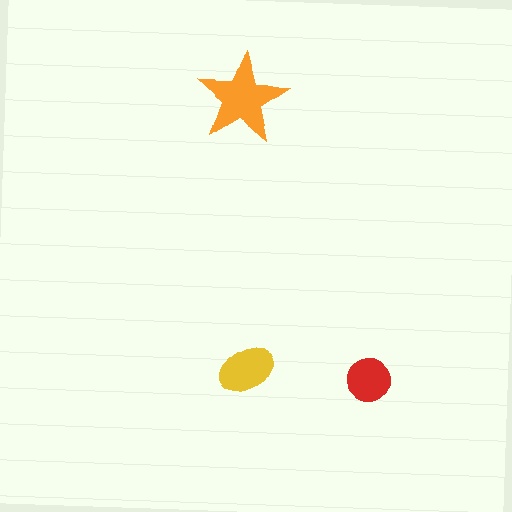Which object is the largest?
The orange star.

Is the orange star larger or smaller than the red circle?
Larger.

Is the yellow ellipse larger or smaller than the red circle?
Larger.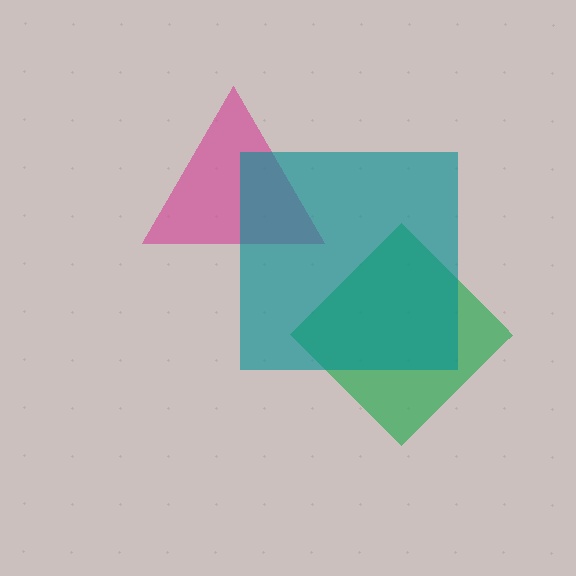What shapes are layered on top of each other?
The layered shapes are: a green diamond, a magenta triangle, a teal square.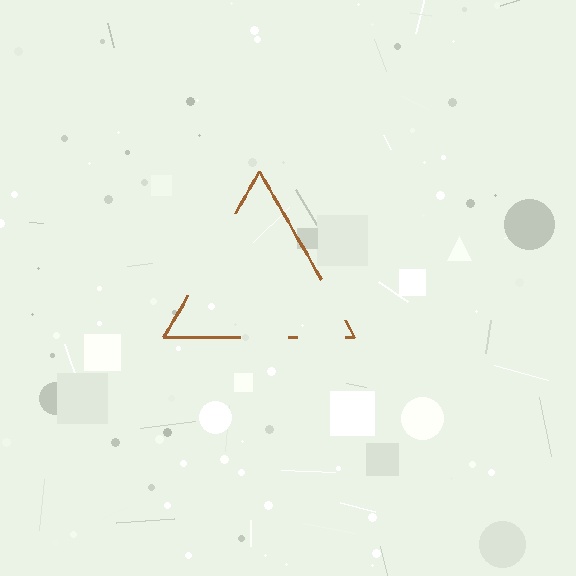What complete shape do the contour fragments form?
The contour fragments form a triangle.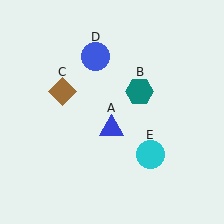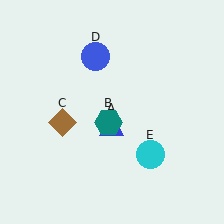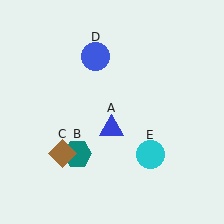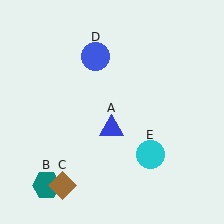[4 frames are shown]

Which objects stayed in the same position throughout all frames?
Blue triangle (object A) and blue circle (object D) and cyan circle (object E) remained stationary.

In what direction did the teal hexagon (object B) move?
The teal hexagon (object B) moved down and to the left.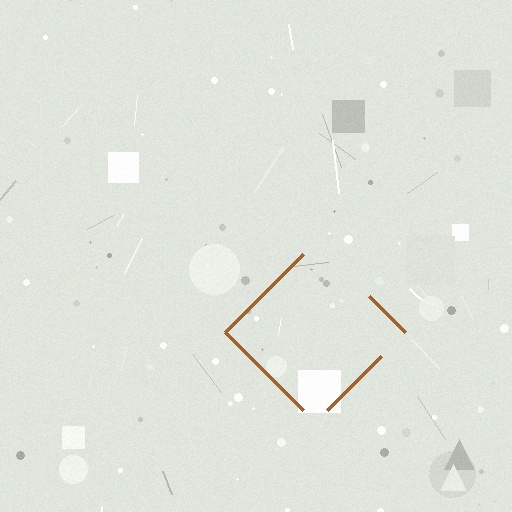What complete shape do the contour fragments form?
The contour fragments form a diamond.